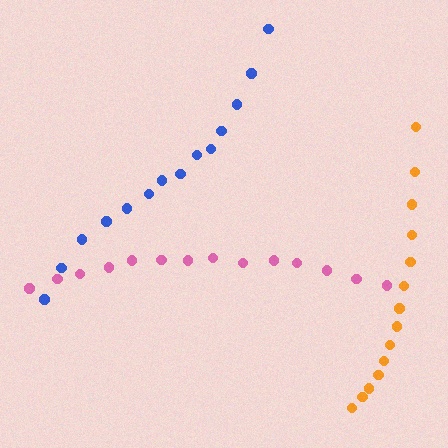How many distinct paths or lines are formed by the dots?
There are 3 distinct paths.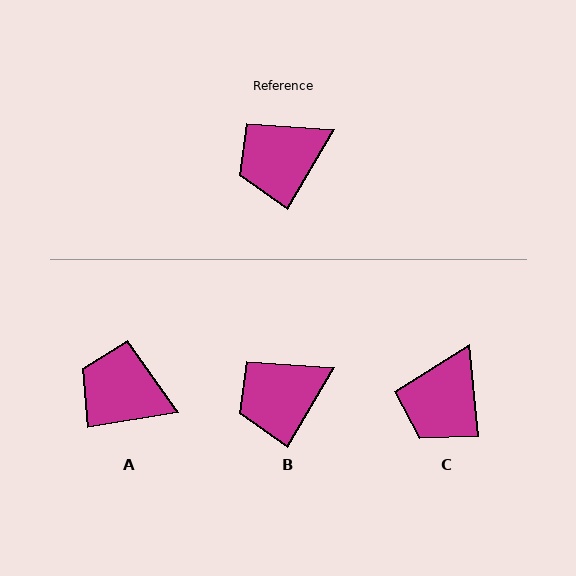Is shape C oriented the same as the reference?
No, it is off by about 36 degrees.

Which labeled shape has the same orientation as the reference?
B.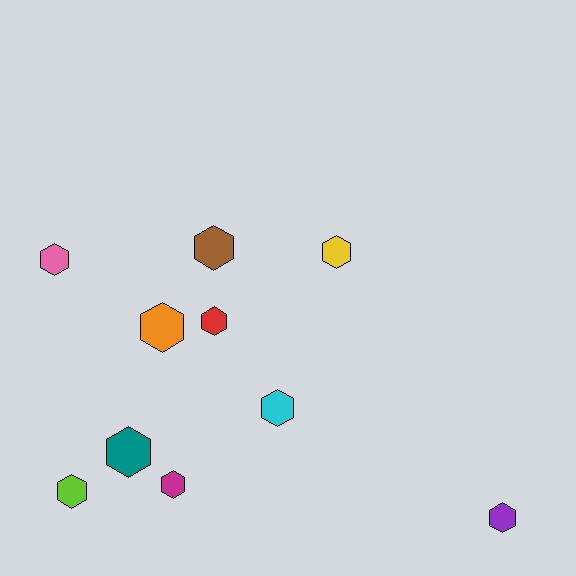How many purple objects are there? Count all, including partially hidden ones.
There is 1 purple object.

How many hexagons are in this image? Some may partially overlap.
There are 10 hexagons.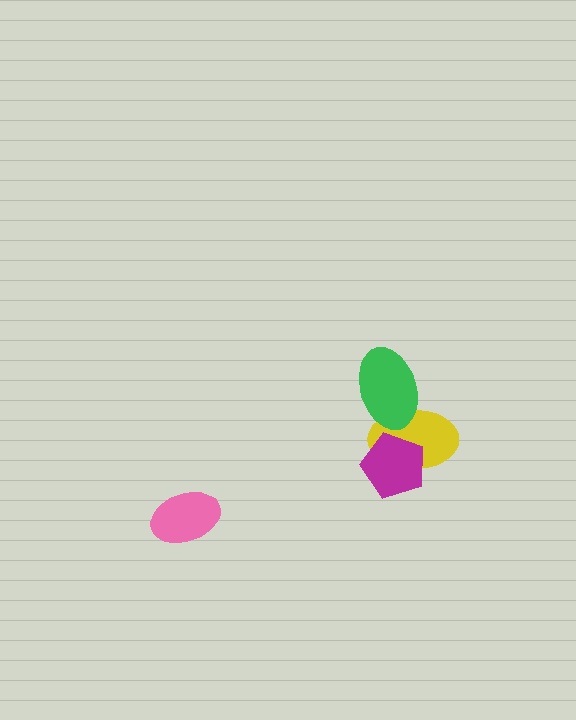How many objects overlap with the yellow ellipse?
2 objects overlap with the yellow ellipse.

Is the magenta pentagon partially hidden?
No, no other shape covers it.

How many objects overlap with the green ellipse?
1 object overlaps with the green ellipse.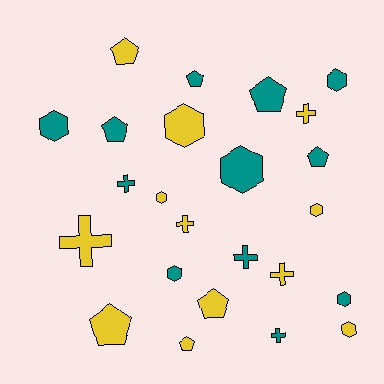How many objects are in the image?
There are 24 objects.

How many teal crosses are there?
There are 3 teal crosses.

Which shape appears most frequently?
Hexagon, with 9 objects.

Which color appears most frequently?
Teal, with 12 objects.